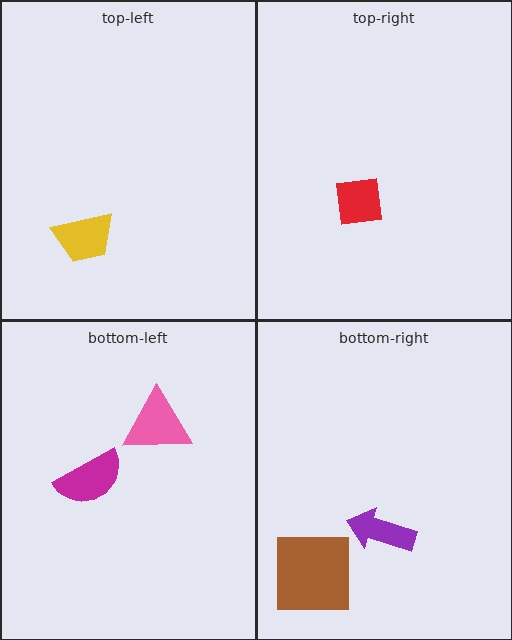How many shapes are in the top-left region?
1.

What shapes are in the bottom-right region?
The purple arrow, the brown square.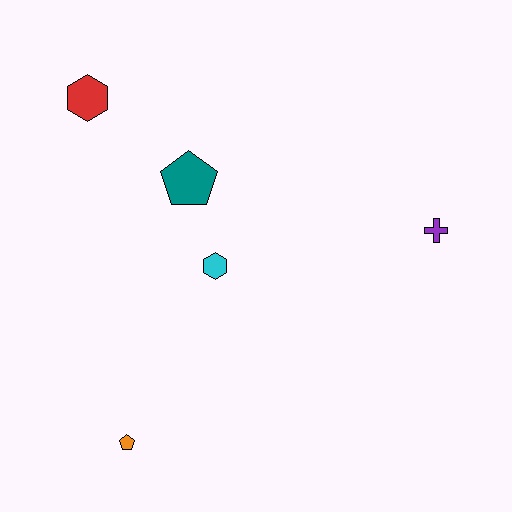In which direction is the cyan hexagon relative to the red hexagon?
The cyan hexagon is below the red hexagon.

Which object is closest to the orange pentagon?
The cyan hexagon is closest to the orange pentagon.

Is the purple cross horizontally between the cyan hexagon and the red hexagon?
No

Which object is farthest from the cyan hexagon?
The purple cross is farthest from the cyan hexagon.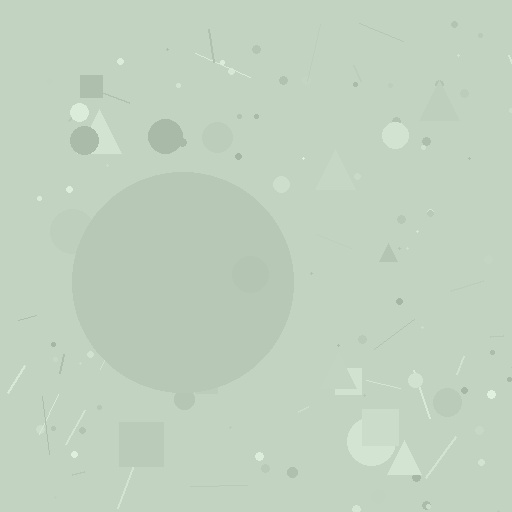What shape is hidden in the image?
A circle is hidden in the image.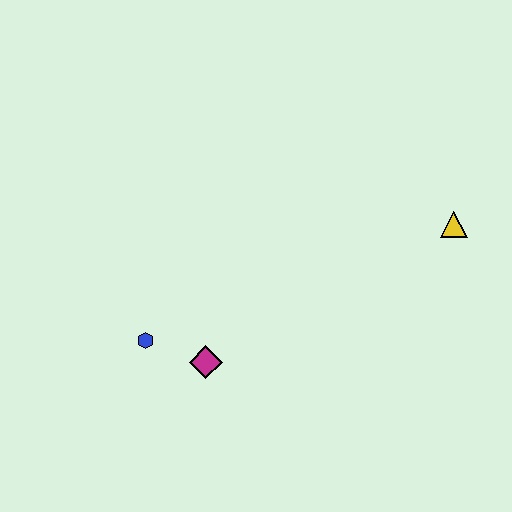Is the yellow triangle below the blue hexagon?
No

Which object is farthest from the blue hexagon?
The yellow triangle is farthest from the blue hexagon.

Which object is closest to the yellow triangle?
The magenta diamond is closest to the yellow triangle.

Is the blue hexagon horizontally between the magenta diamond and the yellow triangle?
No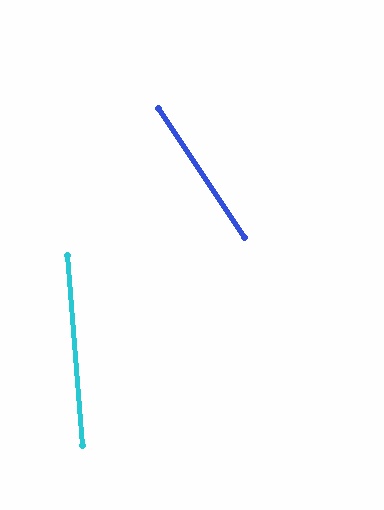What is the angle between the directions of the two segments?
Approximately 29 degrees.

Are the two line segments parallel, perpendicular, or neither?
Neither parallel nor perpendicular — they differ by about 29°.